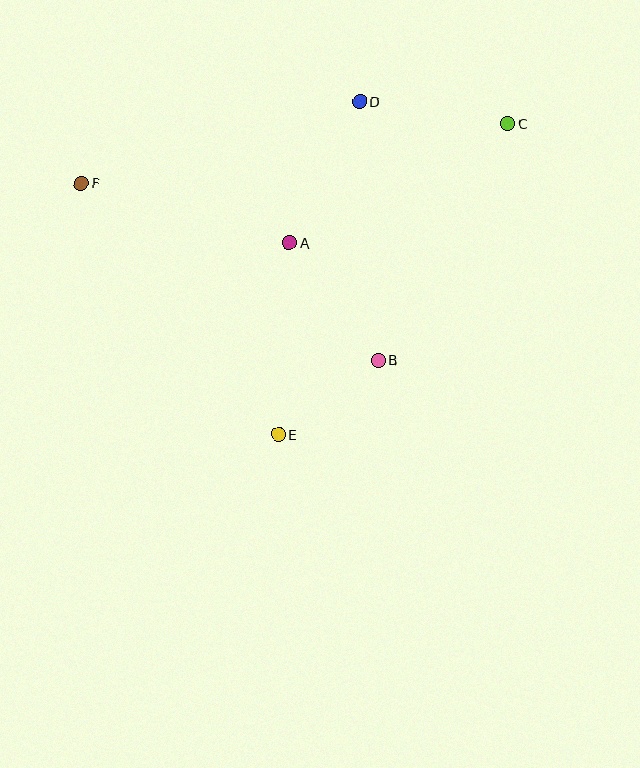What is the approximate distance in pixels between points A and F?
The distance between A and F is approximately 217 pixels.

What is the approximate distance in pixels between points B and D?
The distance between B and D is approximately 259 pixels.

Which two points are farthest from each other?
Points C and F are farthest from each other.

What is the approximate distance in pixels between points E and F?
The distance between E and F is approximately 320 pixels.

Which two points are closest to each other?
Points B and E are closest to each other.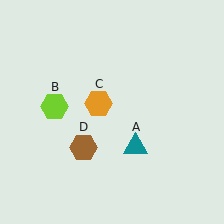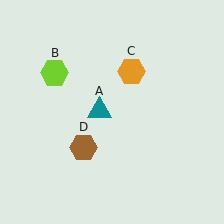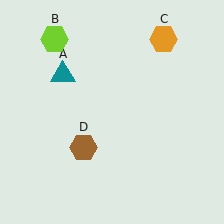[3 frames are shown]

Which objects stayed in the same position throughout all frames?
Brown hexagon (object D) remained stationary.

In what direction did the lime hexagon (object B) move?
The lime hexagon (object B) moved up.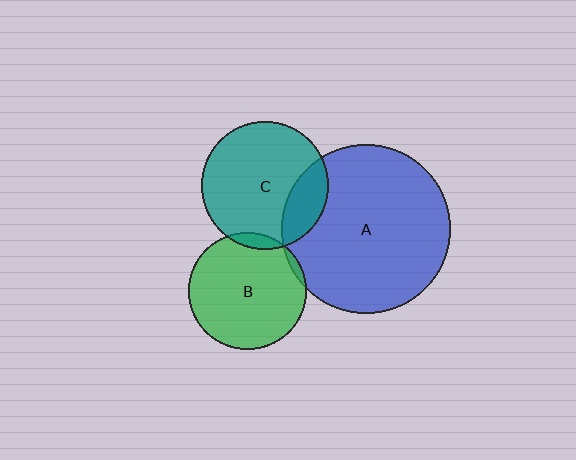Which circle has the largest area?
Circle A (blue).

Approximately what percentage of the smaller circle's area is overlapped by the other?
Approximately 20%.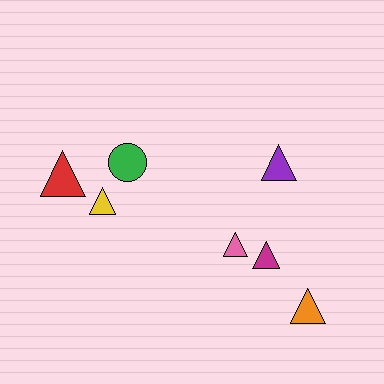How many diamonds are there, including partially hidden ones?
There are no diamonds.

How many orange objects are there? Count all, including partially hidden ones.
There is 1 orange object.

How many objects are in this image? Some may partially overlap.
There are 7 objects.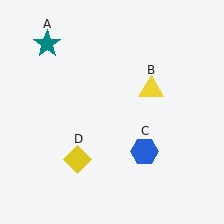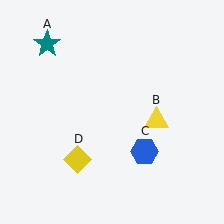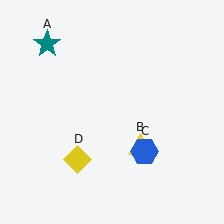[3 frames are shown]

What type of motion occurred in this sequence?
The yellow triangle (object B) rotated clockwise around the center of the scene.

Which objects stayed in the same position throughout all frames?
Teal star (object A) and blue hexagon (object C) and yellow diamond (object D) remained stationary.